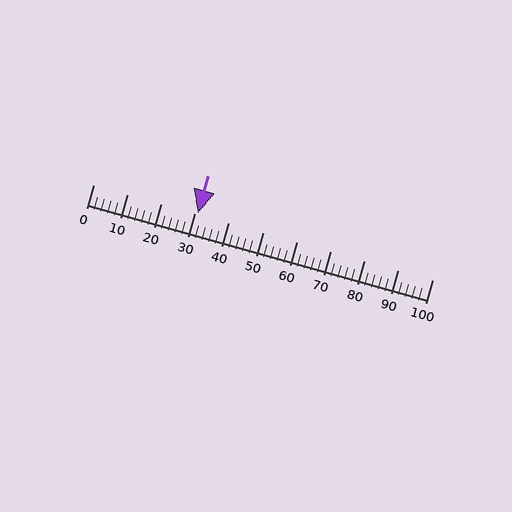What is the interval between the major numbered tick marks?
The major tick marks are spaced 10 units apart.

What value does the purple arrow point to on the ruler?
The purple arrow points to approximately 31.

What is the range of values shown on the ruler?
The ruler shows values from 0 to 100.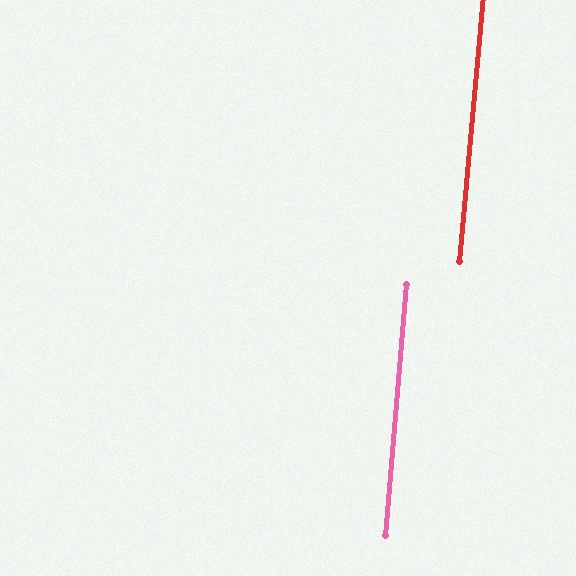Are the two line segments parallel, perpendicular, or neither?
Parallel — their directions differ by only 0.3°.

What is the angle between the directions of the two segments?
Approximately 0 degrees.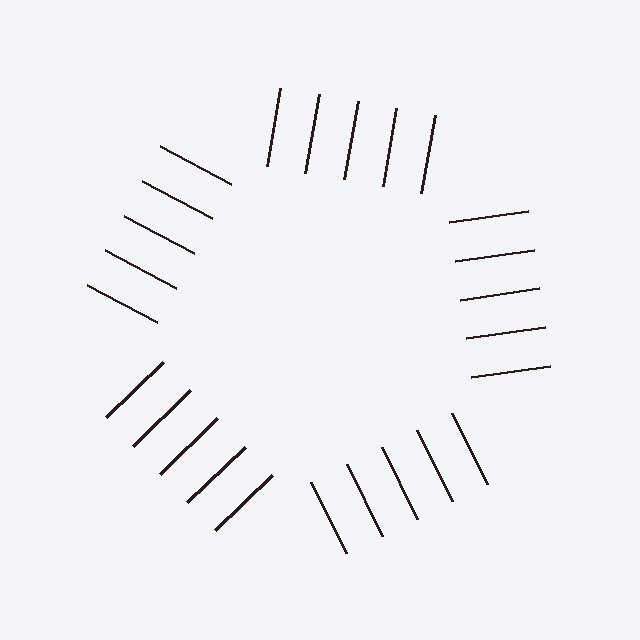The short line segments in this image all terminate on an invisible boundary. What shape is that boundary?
An illusory pentagon — the line segments terminate on its edges but no continuous stroke is drawn.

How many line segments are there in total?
25 — 5 along each of the 5 edges.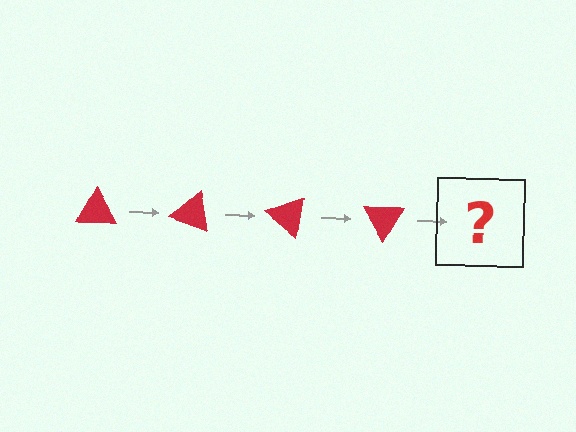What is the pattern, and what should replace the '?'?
The pattern is that the triangle rotates 20 degrees each step. The '?' should be a red triangle rotated 80 degrees.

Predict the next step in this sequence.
The next step is a red triangle rotated 80 degrees.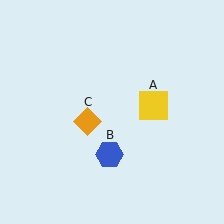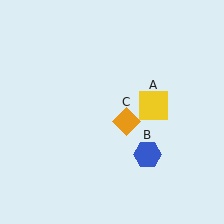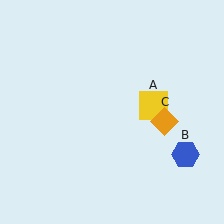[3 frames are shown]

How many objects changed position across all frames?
2 objects changed position: blue hexagon (object B), orange diamond (object C).